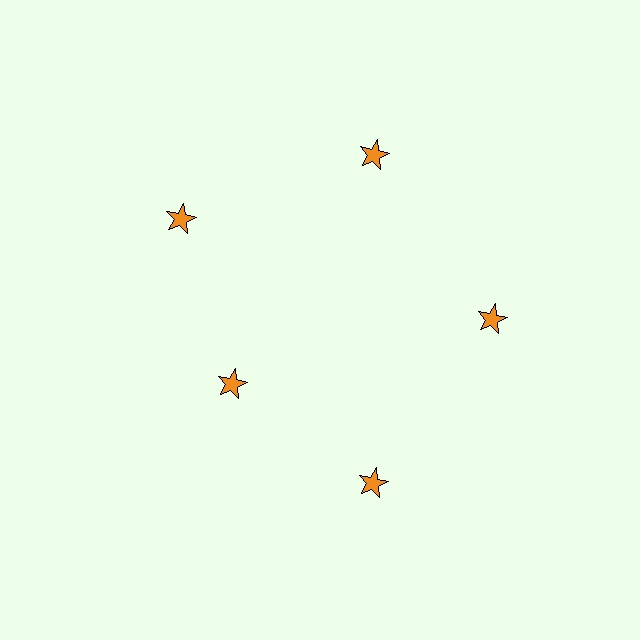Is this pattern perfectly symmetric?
No. The 5 orange stars are arranged in a ring, but one element near the 8 o'clock position is pulled inward toward the center, breaking the 5-fold rotational symmetry.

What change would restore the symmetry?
The symmetry would be restored by moving it outward, back onto the ring so that all 5 stars sit at equal angles and equal distance from the center.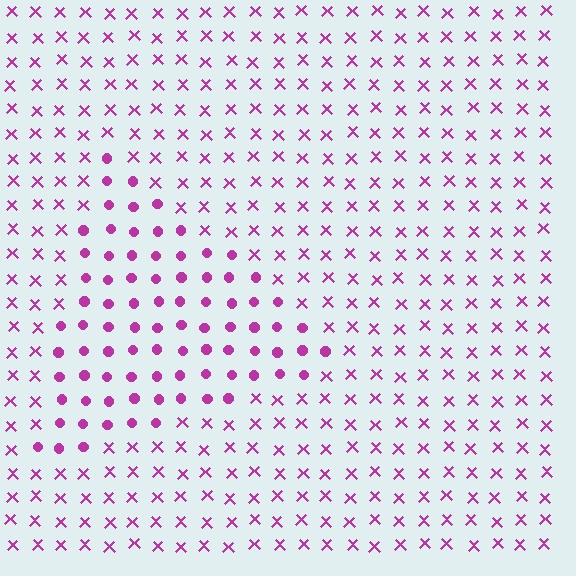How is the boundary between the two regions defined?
The boundary is defined by a change in element shape: circles inside vs. X marks outside. All elements share the same color and spacing.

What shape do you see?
I see a triangle.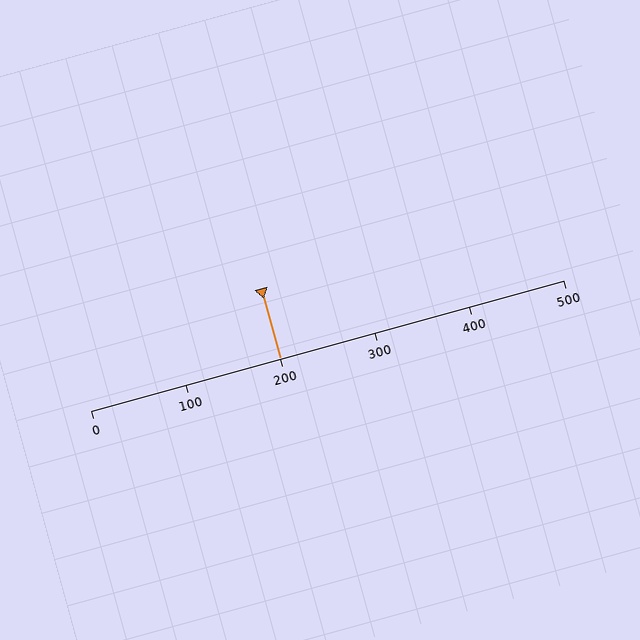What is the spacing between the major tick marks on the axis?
The major ticks are spaced 100 apart.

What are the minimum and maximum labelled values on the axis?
The axis runs from 0 to 500.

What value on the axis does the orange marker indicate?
The marker indicates approximately 200.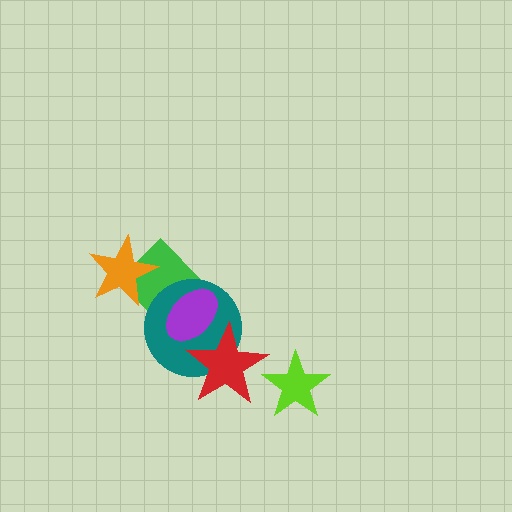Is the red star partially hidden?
Yes, it is partially covered by another shape.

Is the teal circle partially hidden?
Yes, it is partially covered by another shape.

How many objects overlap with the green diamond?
3 objects overlap with the green diamond.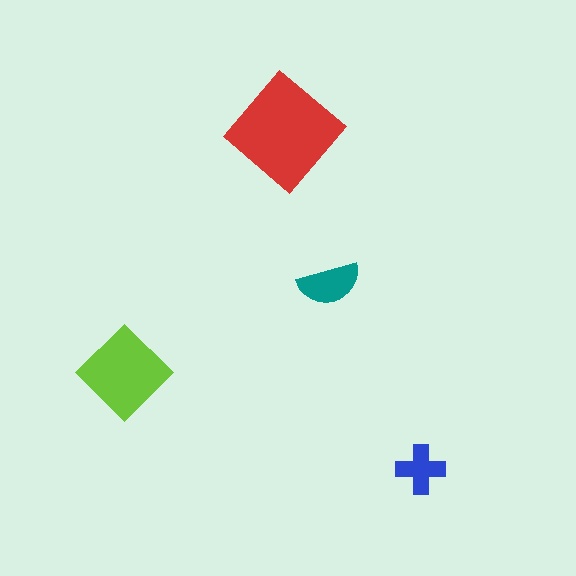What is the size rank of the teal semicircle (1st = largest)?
3rd.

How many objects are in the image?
There are 4 objects in the image.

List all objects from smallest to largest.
The blue cross, the teal semicircle, the lime diamond, the red diamond.